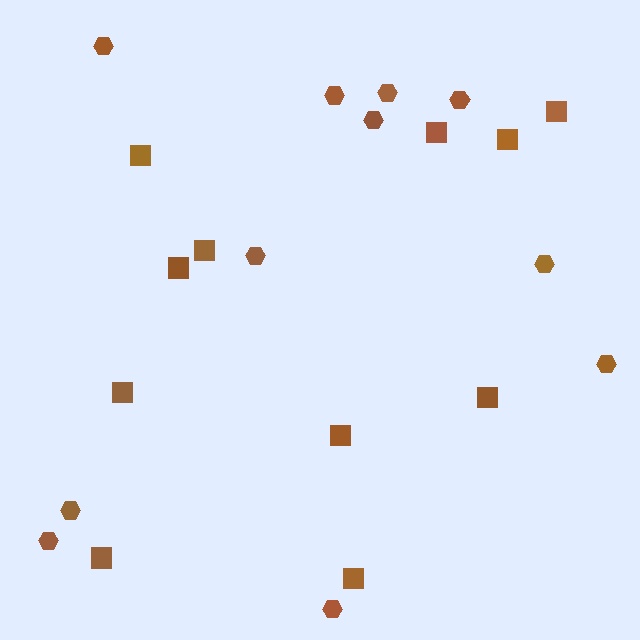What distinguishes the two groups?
There are 2 groups: one group of squares (11) and one group of hexagons (11).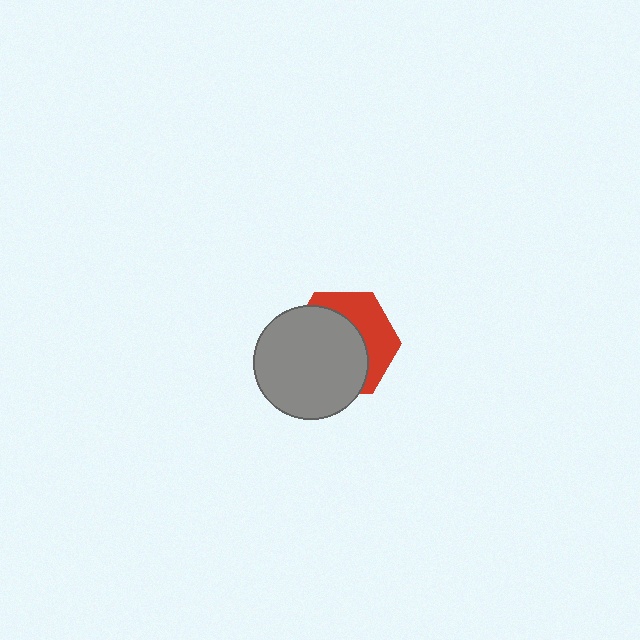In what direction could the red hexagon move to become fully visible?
The red hexagon could move toward the upper-right. That would shift it out from behind the gray circle entirely.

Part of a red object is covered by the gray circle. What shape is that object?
It is a hexagon.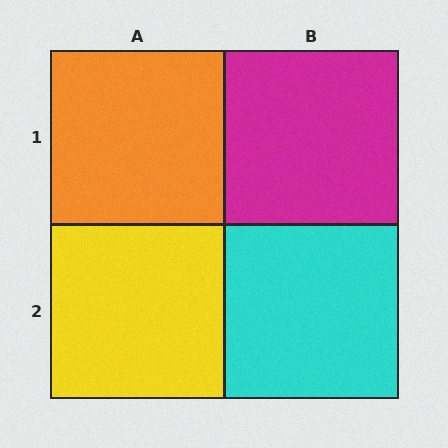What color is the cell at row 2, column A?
Yellow.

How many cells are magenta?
1 cell is magenta.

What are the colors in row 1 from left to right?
Orange, magenta.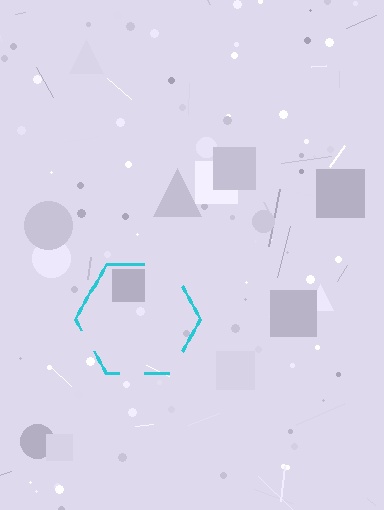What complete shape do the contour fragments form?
The contour fragments form a hexagon.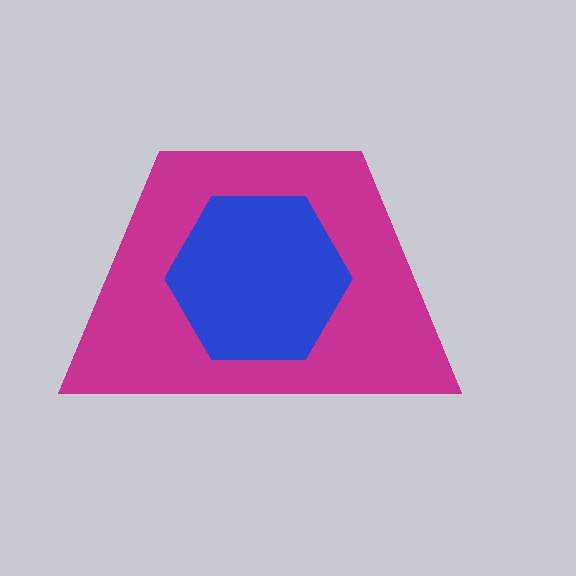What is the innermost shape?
The blue hexagon.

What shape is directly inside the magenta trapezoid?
The blue hexagon.